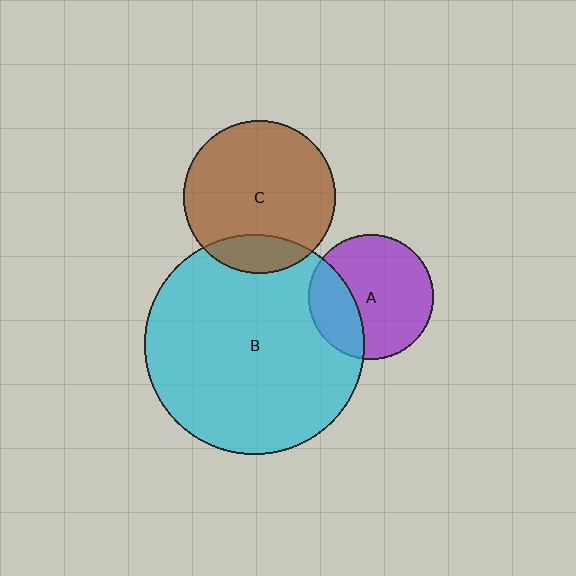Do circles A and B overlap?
Yes.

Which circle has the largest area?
Circle B (cyan).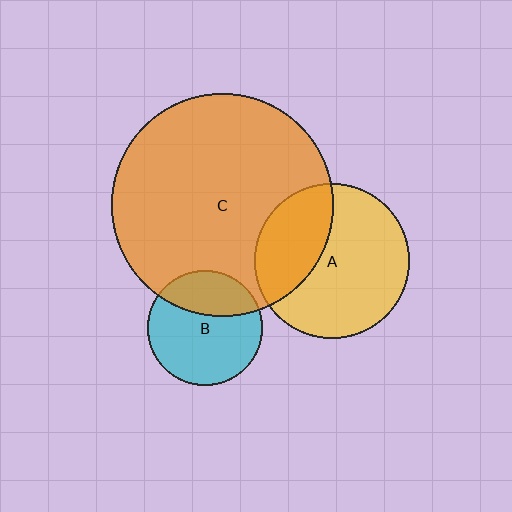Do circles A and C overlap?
Yes.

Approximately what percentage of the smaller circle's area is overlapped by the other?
Approximately 35%.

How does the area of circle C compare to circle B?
Approximately 3.7 times.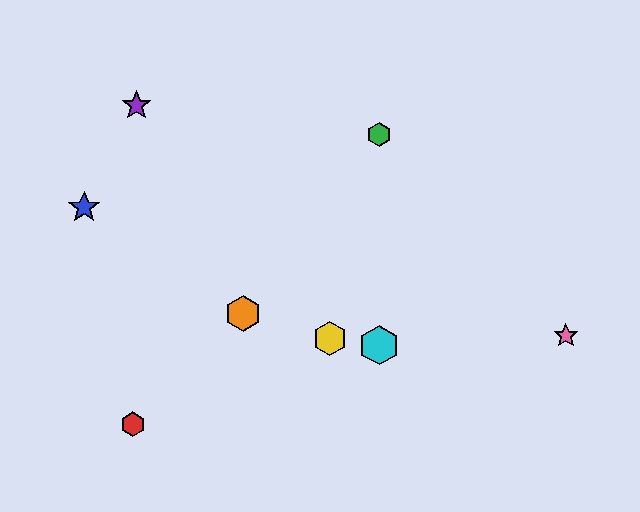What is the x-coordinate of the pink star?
The pink star is at x≈566.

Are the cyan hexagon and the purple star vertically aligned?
No, the cyan hexagon is at x≈379 and the purple star is at x≈136.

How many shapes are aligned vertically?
2 shapes (the green hexagon, the cyan hexagon) are aligned vertically.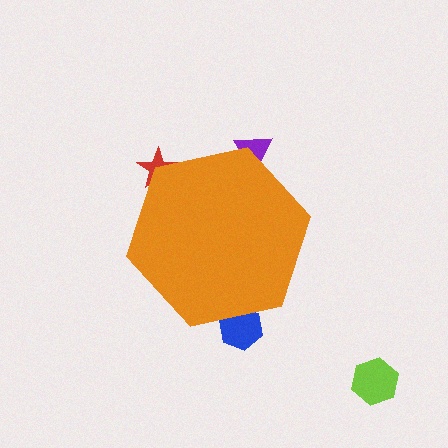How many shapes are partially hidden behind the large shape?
3 shapes are partially hidden.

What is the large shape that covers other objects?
An orange hexagon.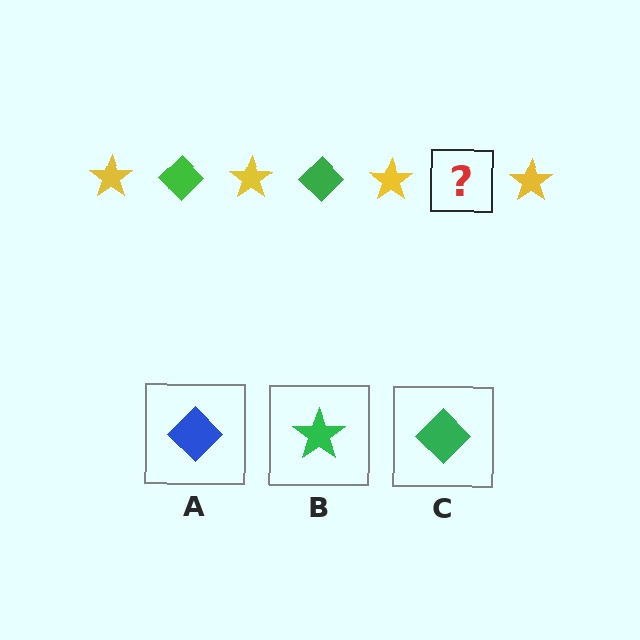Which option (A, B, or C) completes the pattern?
C.